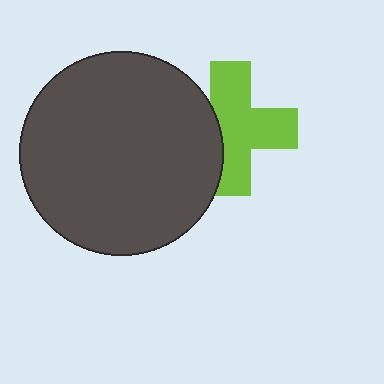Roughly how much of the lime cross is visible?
Most of it is visible (roughly 69%).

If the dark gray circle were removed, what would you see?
You would see the complete lime cross.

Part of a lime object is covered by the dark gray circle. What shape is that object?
It is a cross.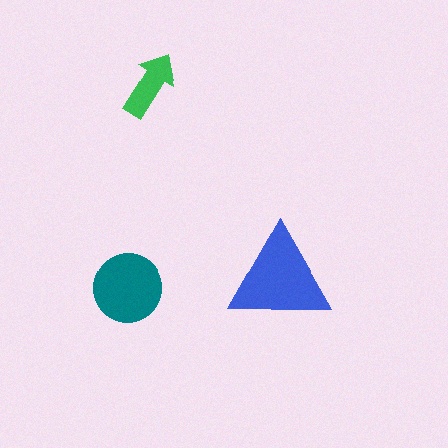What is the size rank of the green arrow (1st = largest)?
3rd.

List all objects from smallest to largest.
The green arrow, the teal circle, the blue triangle.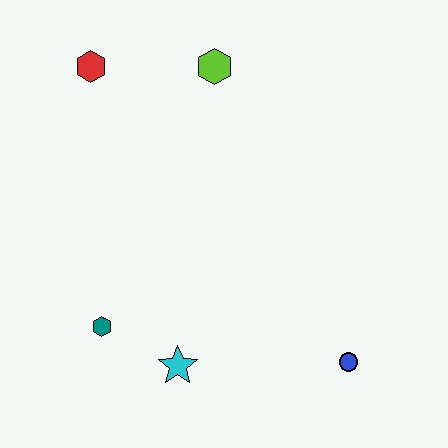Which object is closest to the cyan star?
The teal hexagon is closest to the cyan star.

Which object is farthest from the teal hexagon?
The lime hexagon is farthest from the teal hexagon.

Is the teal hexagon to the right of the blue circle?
No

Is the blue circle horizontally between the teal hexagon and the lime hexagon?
No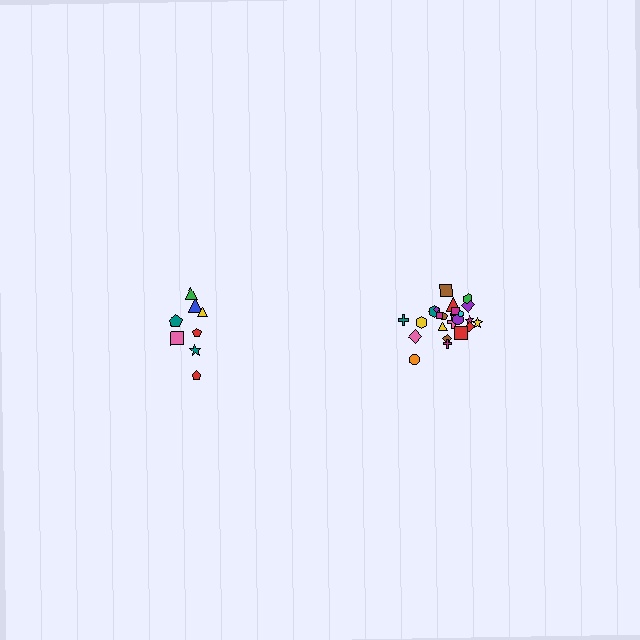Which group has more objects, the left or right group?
The right group.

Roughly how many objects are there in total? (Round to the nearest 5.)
Roughly 35 objects in total.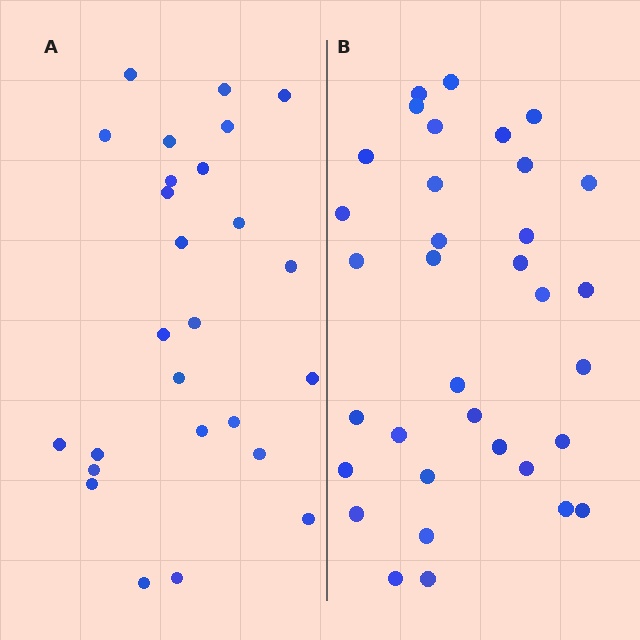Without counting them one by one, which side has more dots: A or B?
Region B (the right region) has more dots.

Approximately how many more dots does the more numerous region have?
Region B has roughly 8 or so more dots than region A.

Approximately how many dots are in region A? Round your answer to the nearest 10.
About 30 dots. (The exact count is 26, which rounds to 30.)